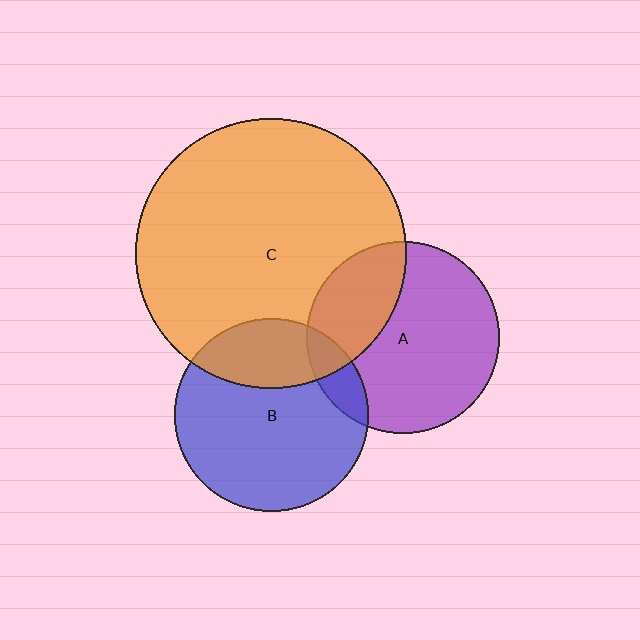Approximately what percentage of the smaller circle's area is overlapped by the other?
Approximately 30%.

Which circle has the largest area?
Circle C (orange).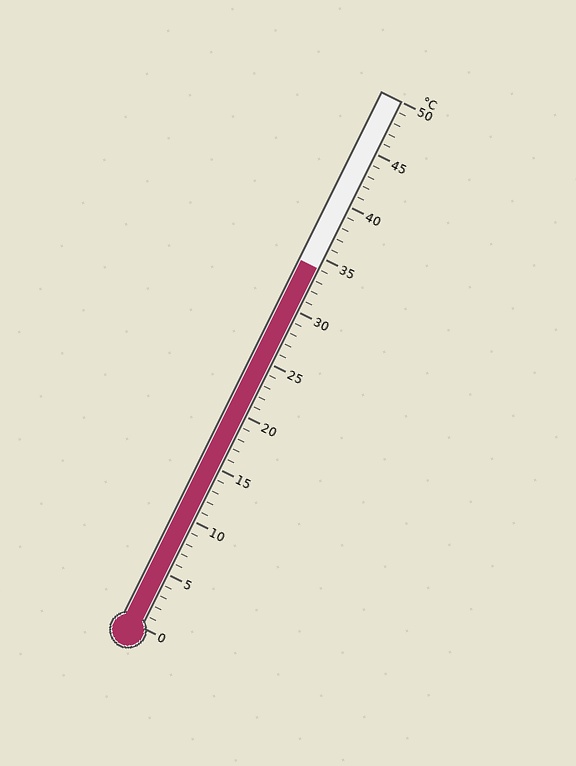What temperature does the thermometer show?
The thermometer shows approximately 34°C.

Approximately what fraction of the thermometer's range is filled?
The thermometer is filled to approximately 70% of its range.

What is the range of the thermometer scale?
The thermometer scale ranges from 0°C to 50°C.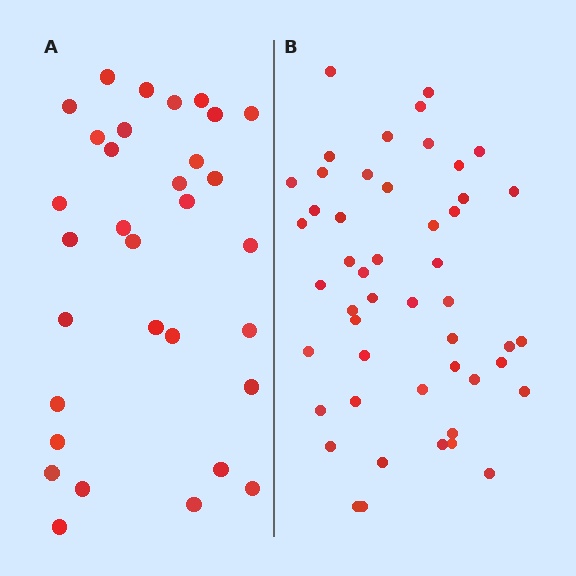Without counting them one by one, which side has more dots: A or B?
Region B (the right region) has more dots.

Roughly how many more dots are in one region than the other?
Region B has approximately 15 more dots than region A.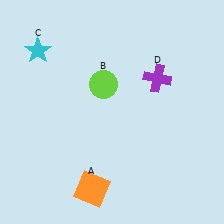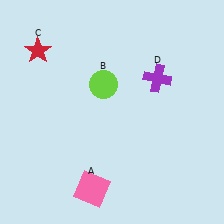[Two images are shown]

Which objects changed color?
A changed from orange to pink. C changed from cyan to red.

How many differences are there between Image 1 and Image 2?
There are 2 differences between the two images.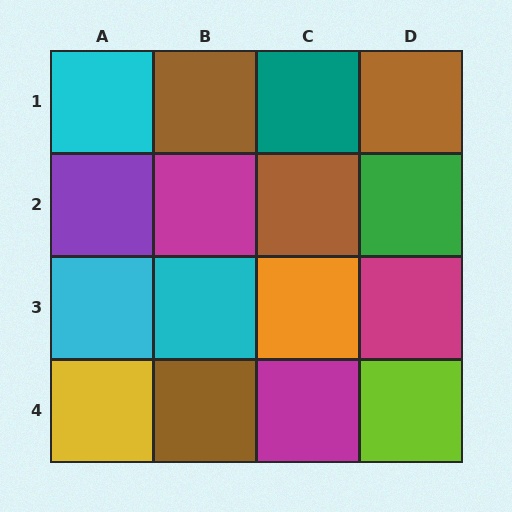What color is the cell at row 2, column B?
Magenta.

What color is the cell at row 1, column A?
Cyan.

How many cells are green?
1 cell is green.